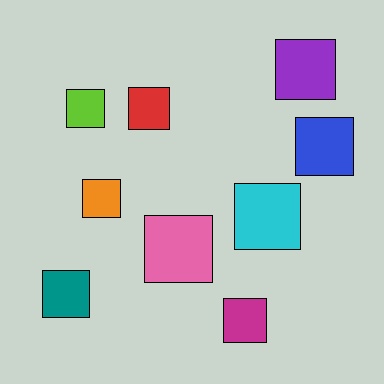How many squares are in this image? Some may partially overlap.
There are 9 squares.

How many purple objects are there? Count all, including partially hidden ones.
There is 1 purple object.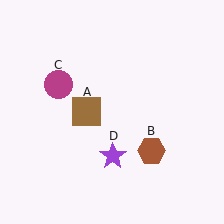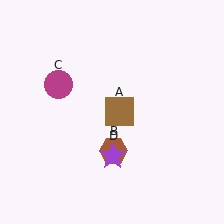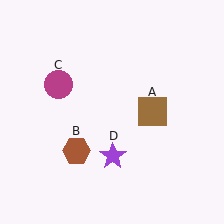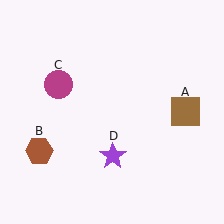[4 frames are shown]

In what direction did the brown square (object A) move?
The brown square (object A) moved right.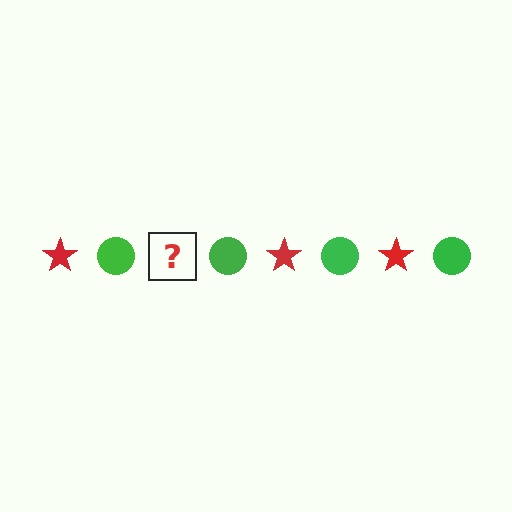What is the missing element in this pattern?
The missing element is a red star.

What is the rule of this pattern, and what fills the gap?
The rule is that the pattern alternates between red star and green circle. The gap should be filled with a red star.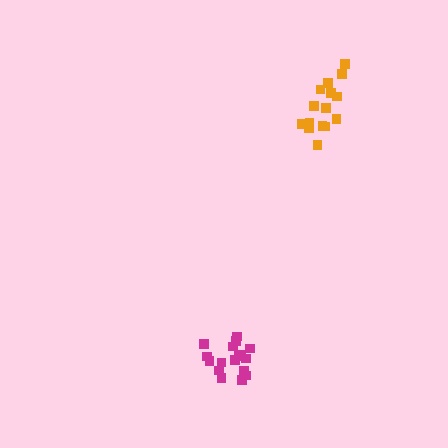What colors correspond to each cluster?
The clusters are colored: magenta, orange.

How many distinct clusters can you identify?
There are 2 distinct clusters.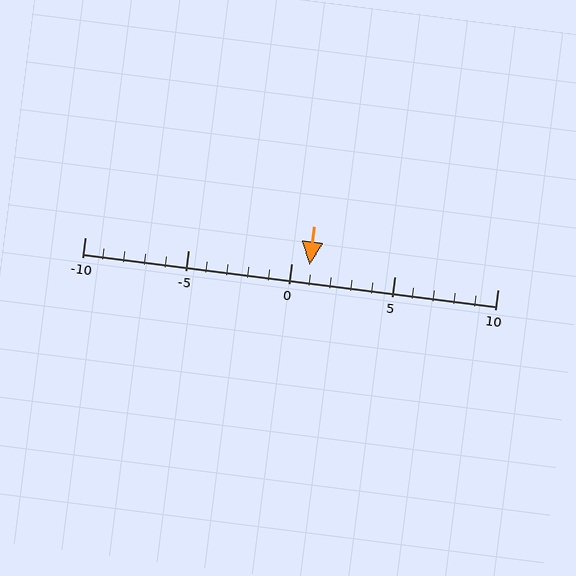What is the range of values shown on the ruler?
The ruler shows values from -10 to 10.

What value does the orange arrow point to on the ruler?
The orange arrow points to approximately 1.